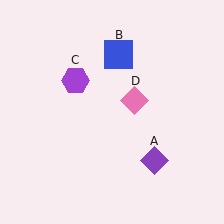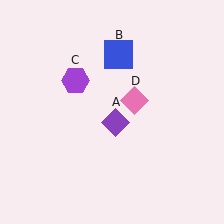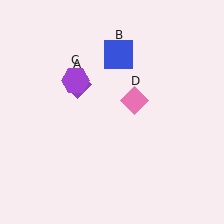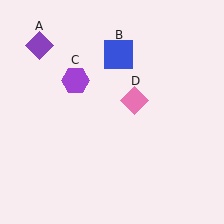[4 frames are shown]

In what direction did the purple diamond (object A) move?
The purple diamond (object A) moved up and to the left.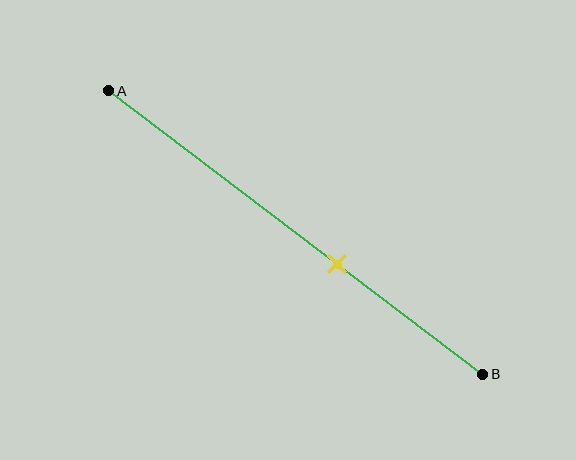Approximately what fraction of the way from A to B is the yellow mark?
The yellow mark is approximately 60% of the way from A to B.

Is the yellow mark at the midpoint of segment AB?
No, the mark is at about 60% from A, not at the 50% midpoint.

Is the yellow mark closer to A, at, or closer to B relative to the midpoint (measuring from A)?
The yellow mark is closer to point B than the midpoint of segment AB.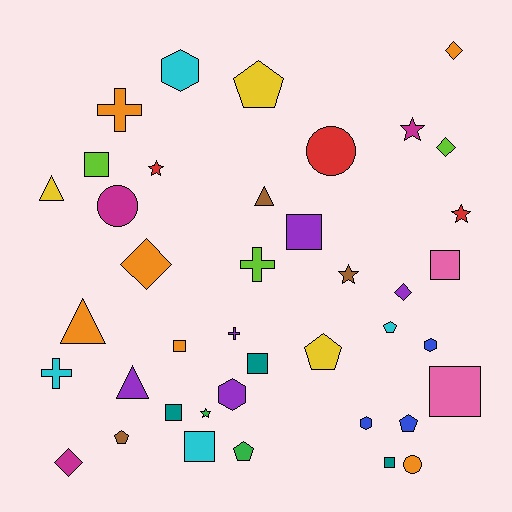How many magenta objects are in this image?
There are 3 magenta objects.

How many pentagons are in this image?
There are 6 pentagons.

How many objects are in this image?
There are 40 objects.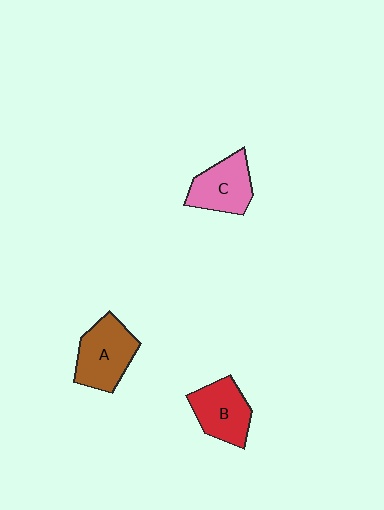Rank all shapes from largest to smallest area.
From largest to smallest: A (brown), B (red), C (pink).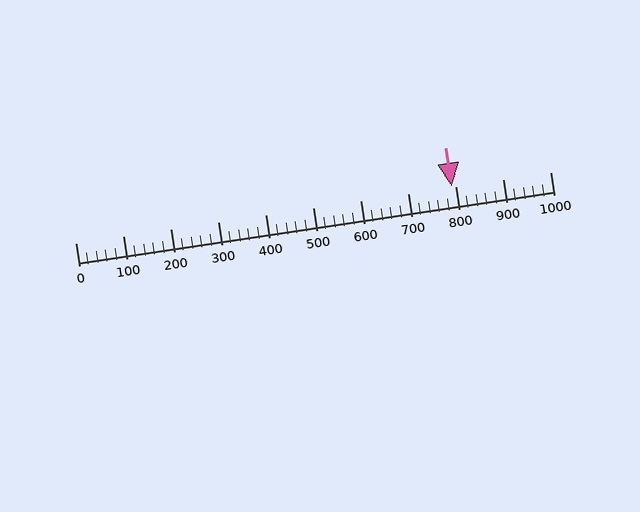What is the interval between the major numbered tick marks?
The major tick marks are spaced 100 units apart.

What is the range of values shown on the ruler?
The ruler shows values from 0 to 1000.